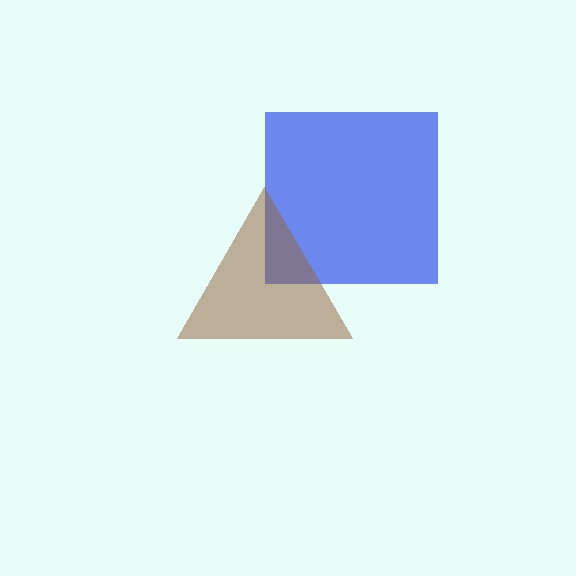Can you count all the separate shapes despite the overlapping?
Yes, there are 2 separate shapes.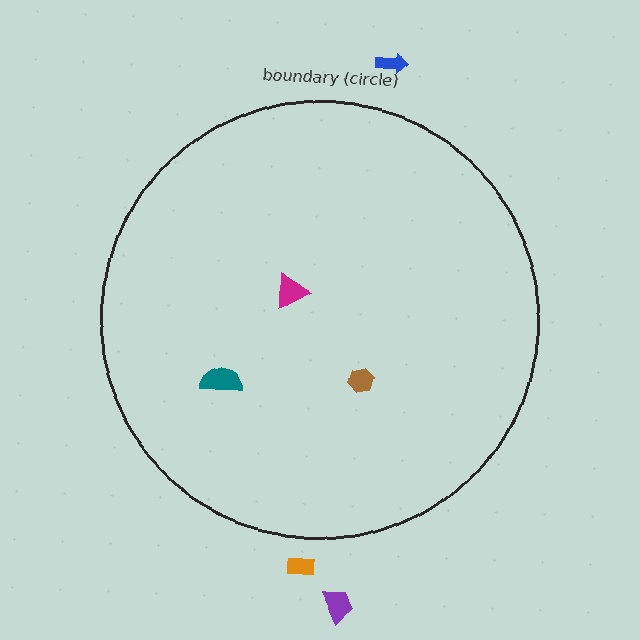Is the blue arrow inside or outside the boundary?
Outside.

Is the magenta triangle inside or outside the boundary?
Inside.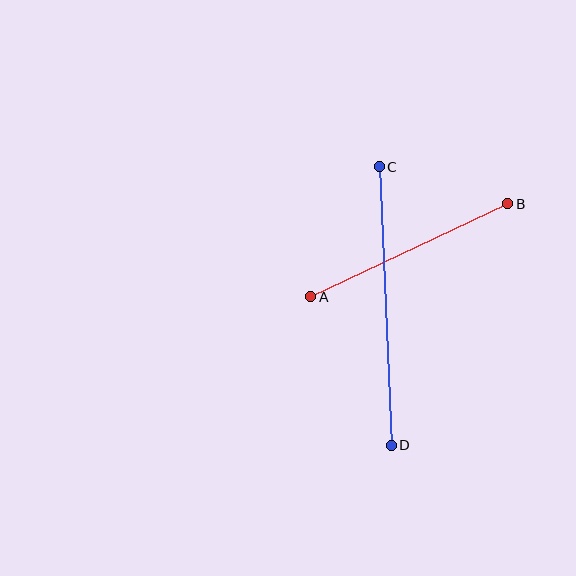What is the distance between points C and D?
The distance is approximately 279 pixels.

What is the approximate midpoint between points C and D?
The midpoint is at approximately (385, 306) pixels.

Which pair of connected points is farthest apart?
Points C and D are farthest apart.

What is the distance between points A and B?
The distance is approximately 218 pixels.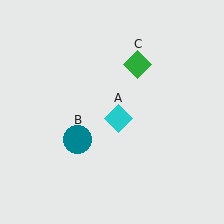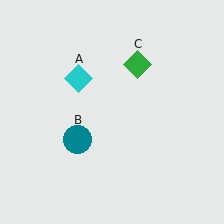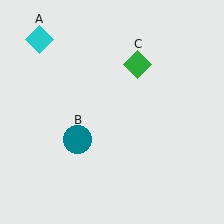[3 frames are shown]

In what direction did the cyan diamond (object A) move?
The cyan diamond (object A) moved up and to the left.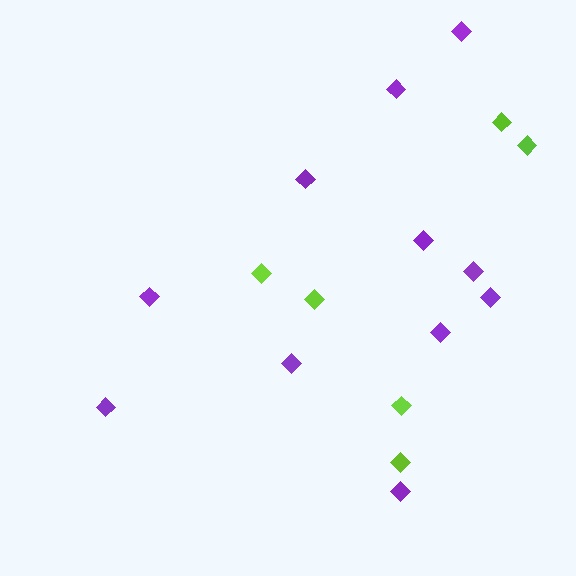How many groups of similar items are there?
There are 2 groups: one group of purple diamonds (11) and one group of lime diamonds (6).